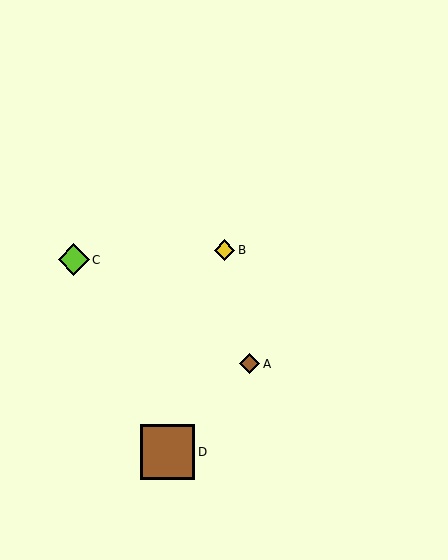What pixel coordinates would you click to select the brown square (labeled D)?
Click at (168, 452) to select the brown square D.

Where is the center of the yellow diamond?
The center of the yellow diamond is at (225, 250).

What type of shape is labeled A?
Shape A is a brown diamond.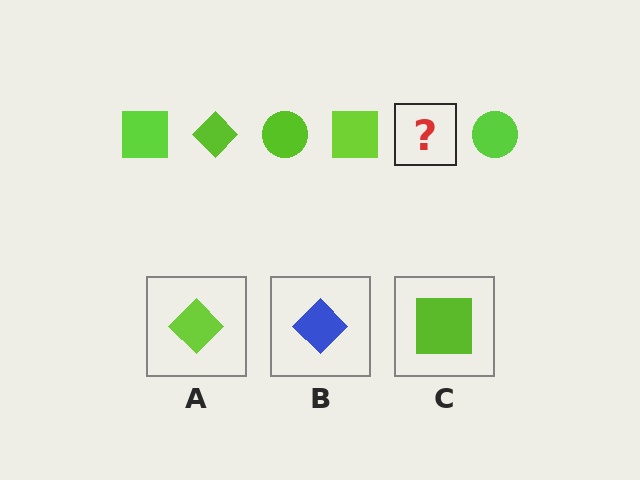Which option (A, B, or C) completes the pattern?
A.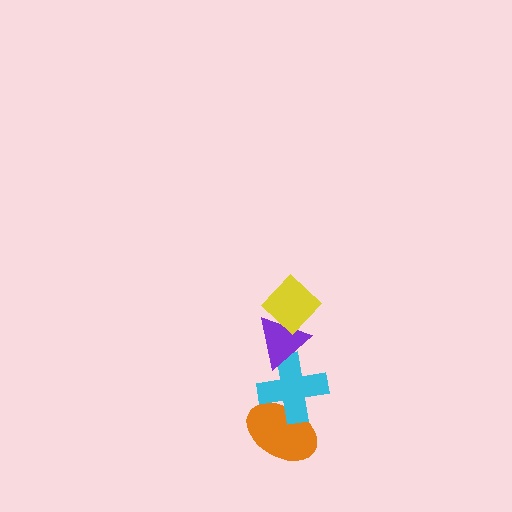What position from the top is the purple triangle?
The purple triangle is 2nd from the top.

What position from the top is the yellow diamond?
The yellow diamond is 1st from the top.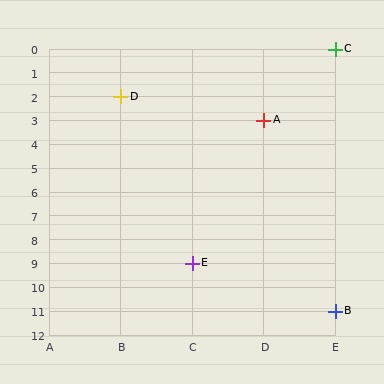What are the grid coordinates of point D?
Point D is at grid coordinates (B, 2).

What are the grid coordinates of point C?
Point C is at grid coordinates (E, 0).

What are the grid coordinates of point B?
Point B is at grid coordinates (E, 11).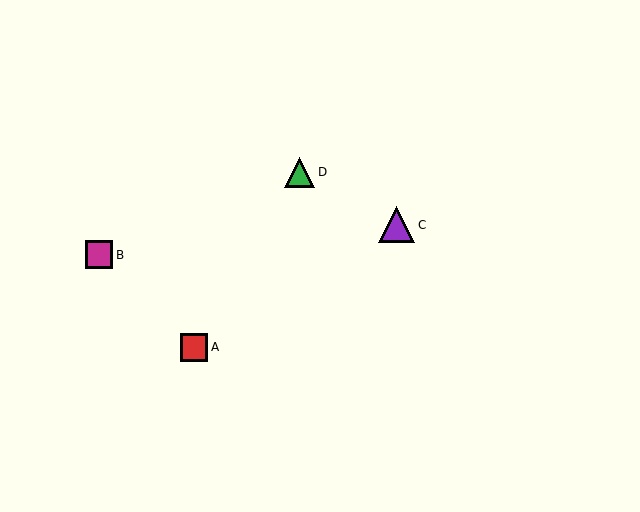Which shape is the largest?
The purple triangle (labeled C) is the largest.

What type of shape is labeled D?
Shape D is a green triangle.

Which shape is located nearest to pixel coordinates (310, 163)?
The green triangle (labeled D) at (300, 172) is nearest to that location.